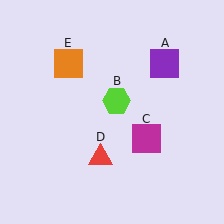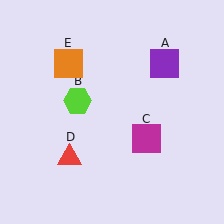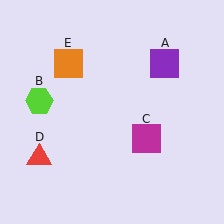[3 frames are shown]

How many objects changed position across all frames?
2 objects changed position: lime hexagon (object B), red triangle (object D).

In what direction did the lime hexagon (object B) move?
The lime hexagon (object B) moved left.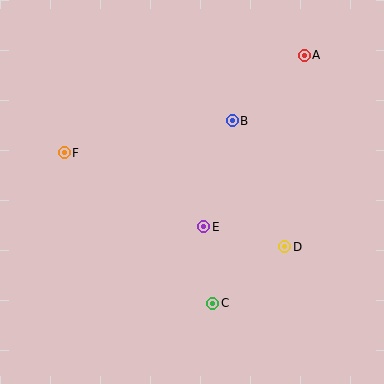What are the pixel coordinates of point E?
Point E is at (204, 227).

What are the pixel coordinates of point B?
Point B is at (232, 121).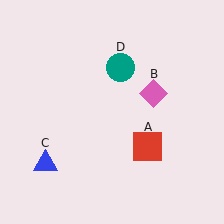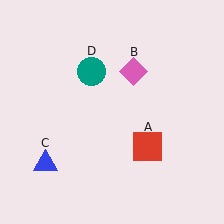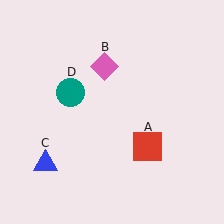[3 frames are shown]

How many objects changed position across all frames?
2 objects changed position: pink diamond (object B), teal circle (object D).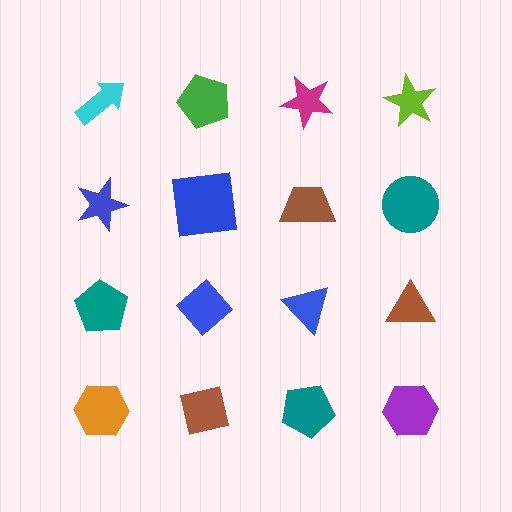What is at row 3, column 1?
A teal pentagon.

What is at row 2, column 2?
A blue square.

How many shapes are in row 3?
4 shapes.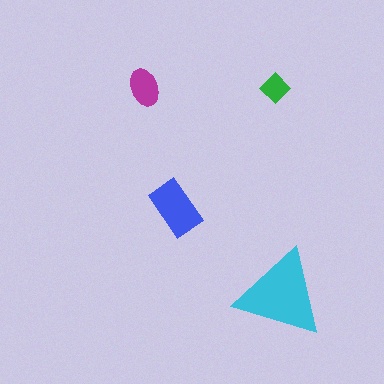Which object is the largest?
The cyan triangle.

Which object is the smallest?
The green diamond.